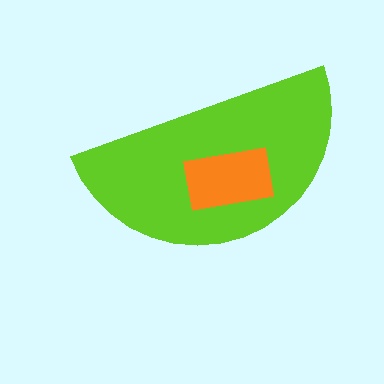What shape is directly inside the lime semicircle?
The orange rectangle.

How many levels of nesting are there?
2.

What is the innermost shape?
The orange rectangle.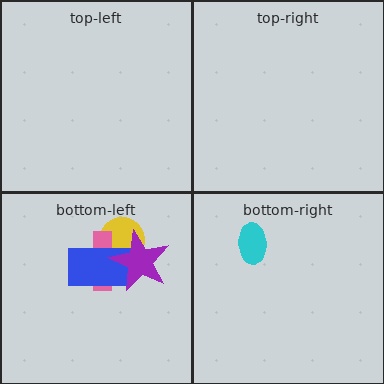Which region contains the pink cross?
The bottom-left region.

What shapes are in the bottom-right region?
The cyan ellipse.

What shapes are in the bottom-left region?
The yellow circle, the pink cross, the blue rectangle, the purple star.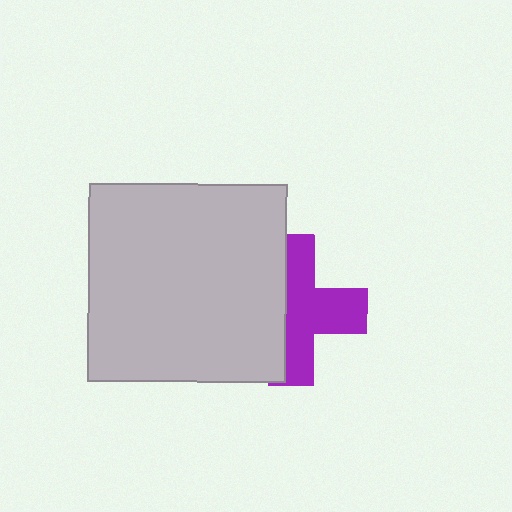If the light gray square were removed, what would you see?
You would see the complete purple cross.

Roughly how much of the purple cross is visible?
About half of it is visible (roughly 56%).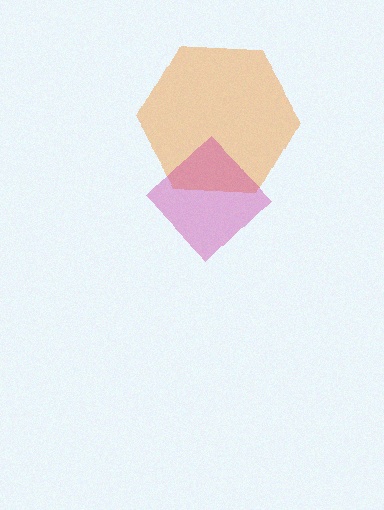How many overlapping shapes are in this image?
There are 2 overlapping shapes in the image.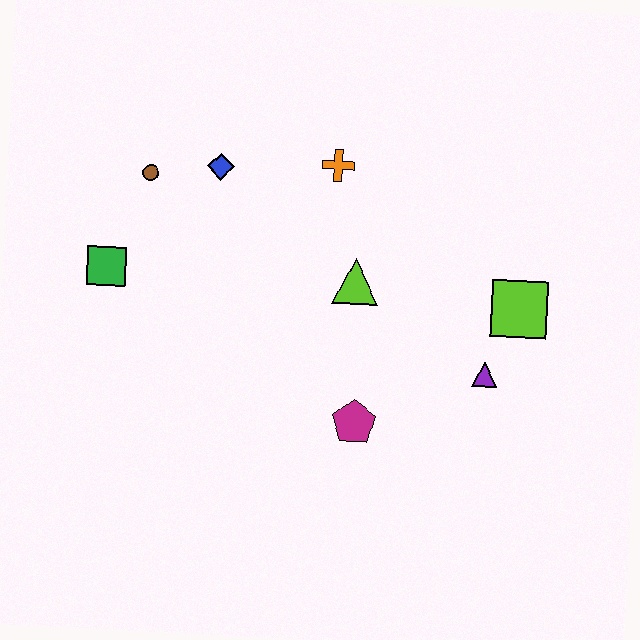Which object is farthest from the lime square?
The green square is farthest from the lime square.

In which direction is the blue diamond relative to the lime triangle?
The blue diamond is to the left of the lime triangle.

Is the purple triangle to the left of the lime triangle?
No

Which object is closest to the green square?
The brown circle is closest to the green square.